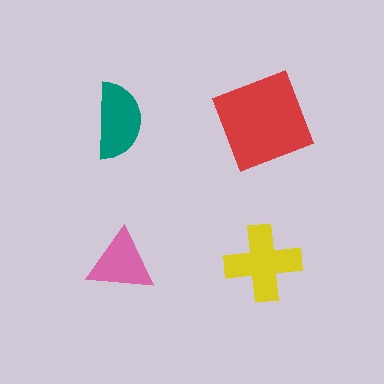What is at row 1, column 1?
A teal semicircle.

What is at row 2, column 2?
A yellow cross.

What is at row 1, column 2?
A red square.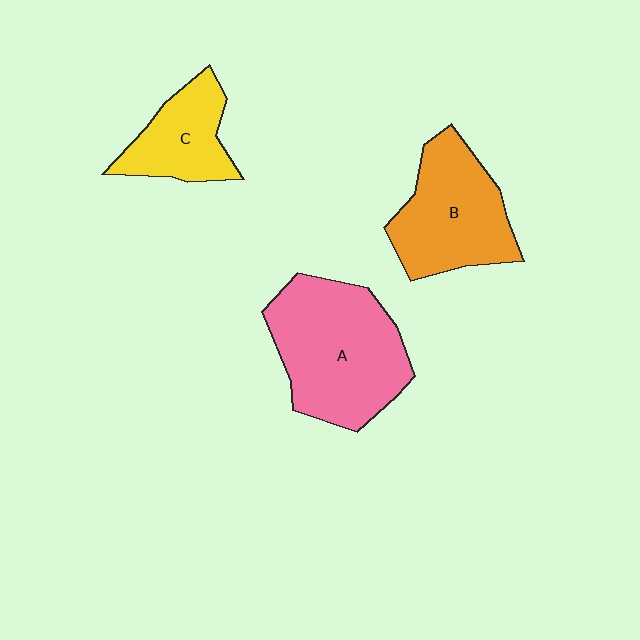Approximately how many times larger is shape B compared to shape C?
Approximately 1.5 times.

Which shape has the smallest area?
Shape C (yellow).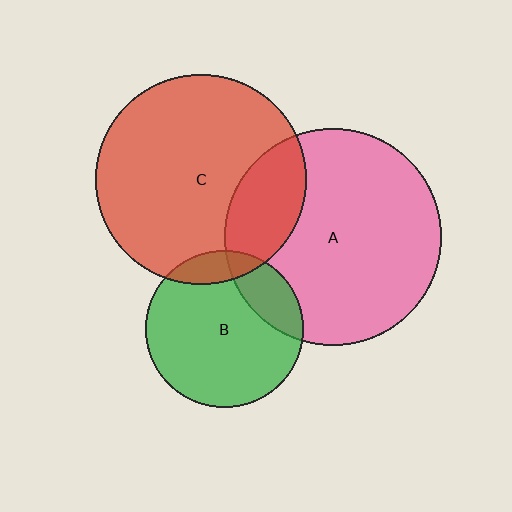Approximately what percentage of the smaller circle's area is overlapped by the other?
Approximately 20%.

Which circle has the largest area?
Circle A (pink).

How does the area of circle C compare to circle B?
Approximately 1.8 times.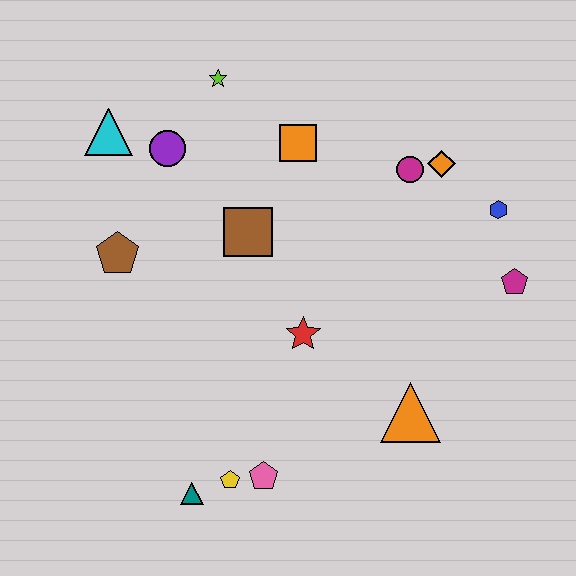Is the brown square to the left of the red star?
Yes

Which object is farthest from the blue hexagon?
The teal triangle is farthest from the blue hexagon.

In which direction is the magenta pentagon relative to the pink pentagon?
The magenta pentagon is to the right of the pink pentagon.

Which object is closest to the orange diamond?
The magenta circle is closest to the orange diamond.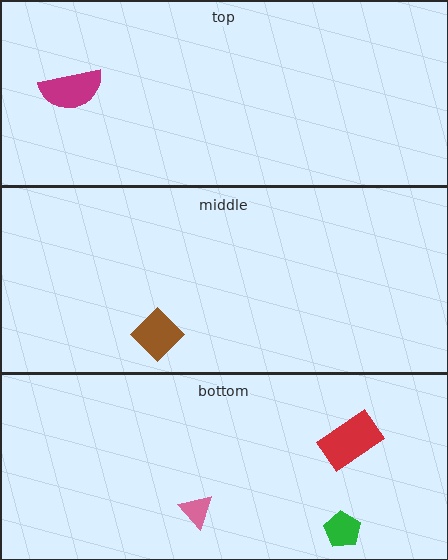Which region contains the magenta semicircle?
The top region.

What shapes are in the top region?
The magenta semicircle.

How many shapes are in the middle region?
1.